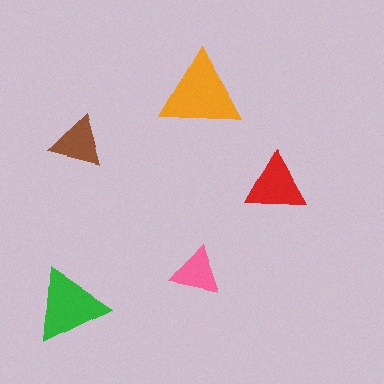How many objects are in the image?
There are 5 objects in the image.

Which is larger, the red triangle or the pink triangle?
The red one.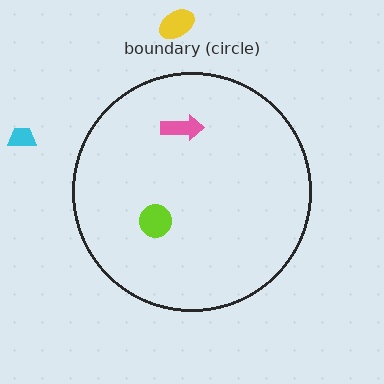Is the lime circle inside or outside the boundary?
Inside.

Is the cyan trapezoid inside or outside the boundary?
Outside.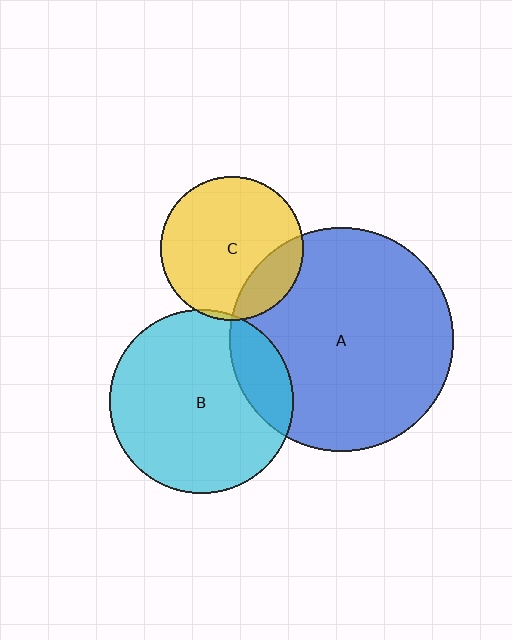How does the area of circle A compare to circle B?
Approximately 1.5 times.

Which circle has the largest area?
Circle A (blue).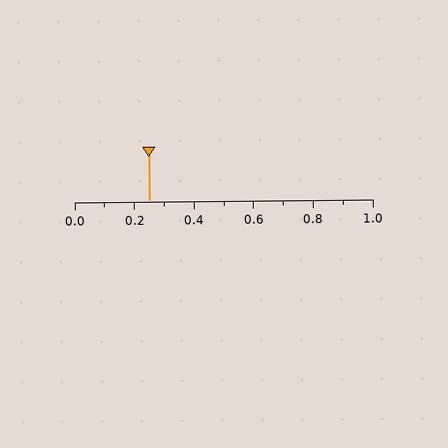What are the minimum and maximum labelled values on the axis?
The axis runs from 0.0 to 1.0.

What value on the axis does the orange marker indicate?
The marker indicates approximately 0.25.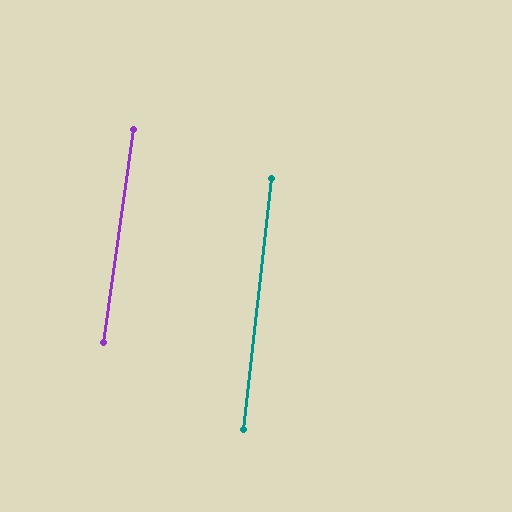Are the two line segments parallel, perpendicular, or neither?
Parallel — their directions differ by only 1.4°.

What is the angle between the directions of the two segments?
Approximately 1 degree.